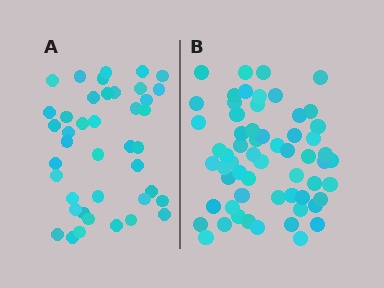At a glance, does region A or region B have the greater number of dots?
Region B (the right region) has more dots.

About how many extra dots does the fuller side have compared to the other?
Region B has approximately 20 more dots than region A.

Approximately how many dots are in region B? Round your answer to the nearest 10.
About 60 dots.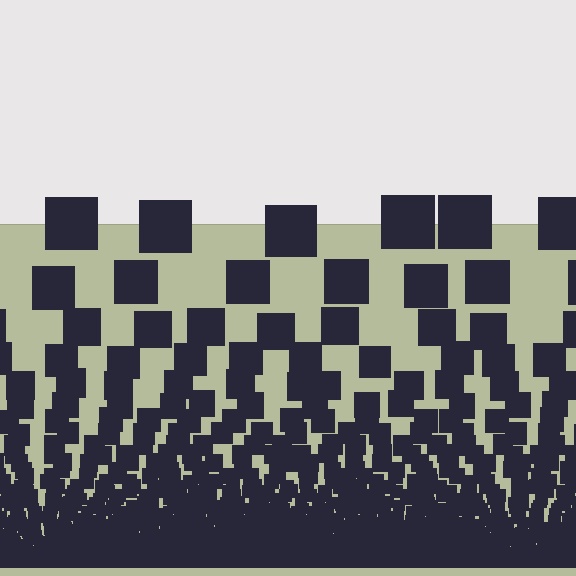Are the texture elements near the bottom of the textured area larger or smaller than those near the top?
Smaller. The gradient is inverted — elements near the bottom are smaller and denser.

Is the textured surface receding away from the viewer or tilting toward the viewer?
The surface appears to tilt toward the viewer. Texture elements get larger and sparser toward the top.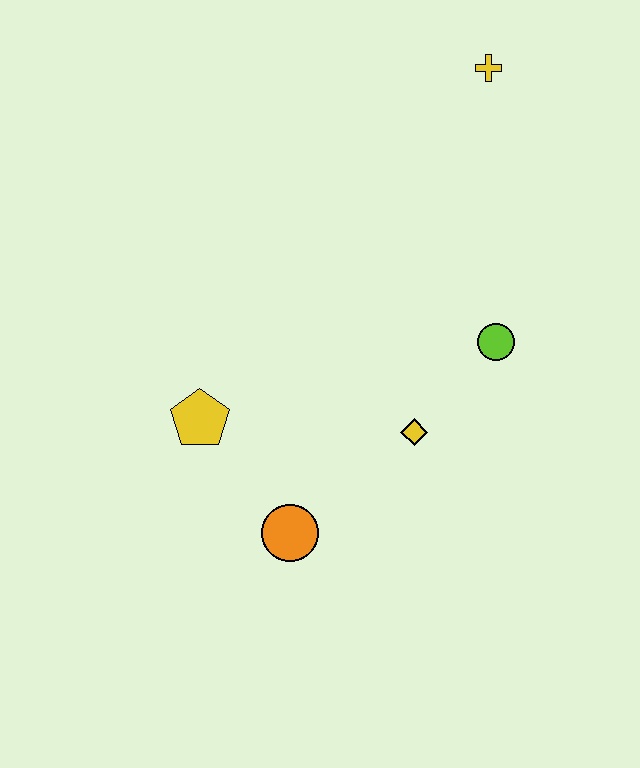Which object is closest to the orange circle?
The yellow pentagon is closest to the orange circle.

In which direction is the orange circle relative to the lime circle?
The orange circle is to the left of the lime circle.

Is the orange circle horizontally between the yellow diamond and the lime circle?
No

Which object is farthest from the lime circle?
The yellow pentagon is farthest from the lime circle.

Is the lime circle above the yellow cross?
No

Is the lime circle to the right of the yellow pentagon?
Yes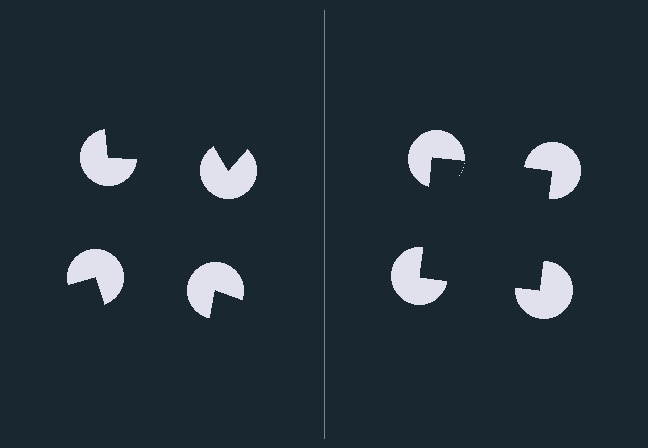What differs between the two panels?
The pac-man discs are positioned identically on both sides; only the wedge orientations differ. On the right they align to a square; on the left they are misaligned.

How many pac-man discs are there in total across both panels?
8 — 4 on each side.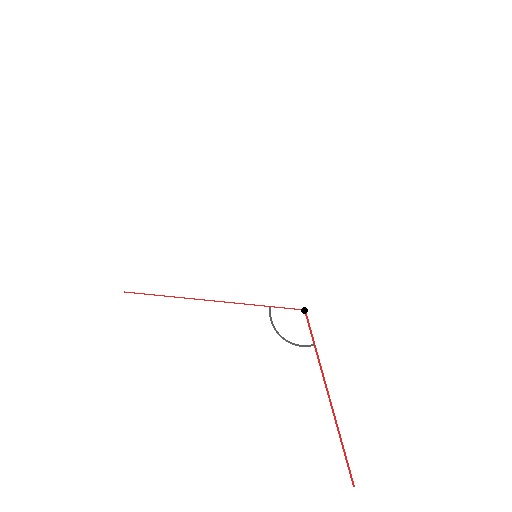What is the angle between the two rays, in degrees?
Approximately 111 degrees.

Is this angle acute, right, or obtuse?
It is obtuse.